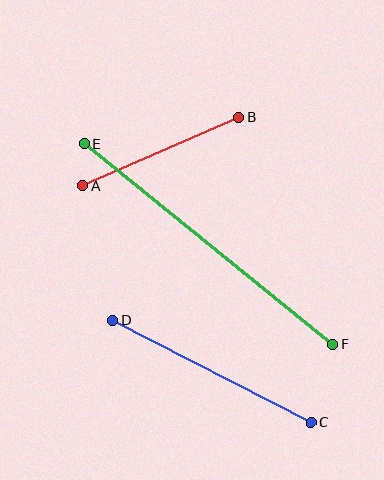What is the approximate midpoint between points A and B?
The midpoint is at approximately (161, 151) pixels.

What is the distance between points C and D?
The distance is approximately 223 pixels.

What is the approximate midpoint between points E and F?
The midpoint is at approximately (209, 244) pixels.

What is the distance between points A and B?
The distance is approximately 171 pixels.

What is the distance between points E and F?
The distance is approximately 319 pixels.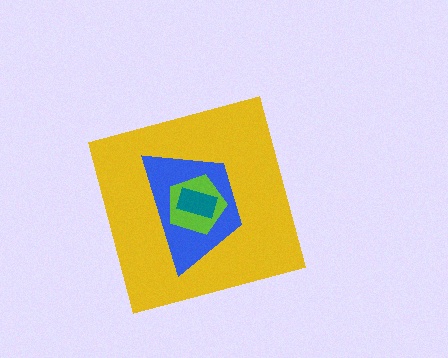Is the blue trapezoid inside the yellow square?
Yes.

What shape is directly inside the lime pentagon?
The teal rectangle.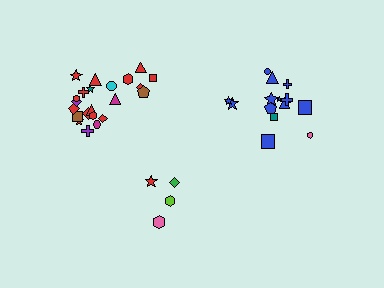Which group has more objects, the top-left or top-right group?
The top-left group.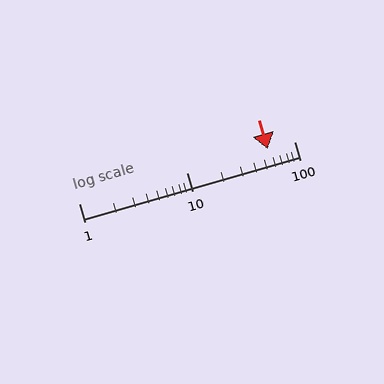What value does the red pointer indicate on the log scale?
The pointer indicates approximately 57.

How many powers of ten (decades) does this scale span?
The scale spans 2 decades, from 1 to 100.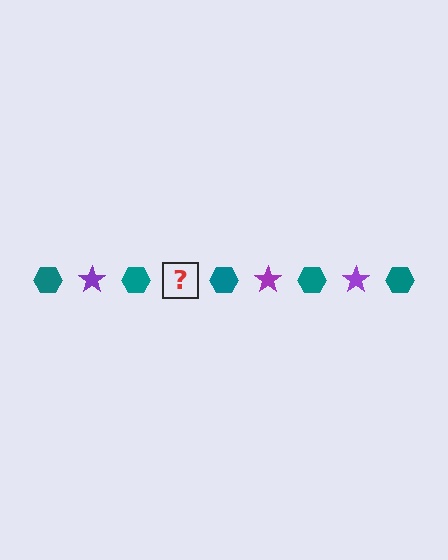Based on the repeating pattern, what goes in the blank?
The blank should be a purple star.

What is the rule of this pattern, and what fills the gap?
The rule is that the pattern alternates between teal hexagon and purple star. The gap should be filled with a purple star.